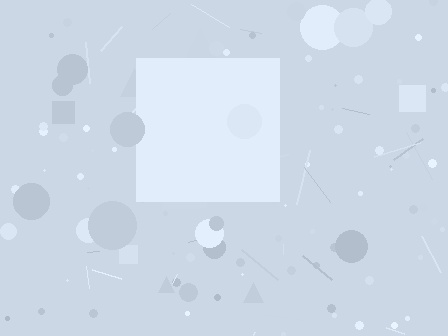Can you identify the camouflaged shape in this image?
The camouflaged shape is a square.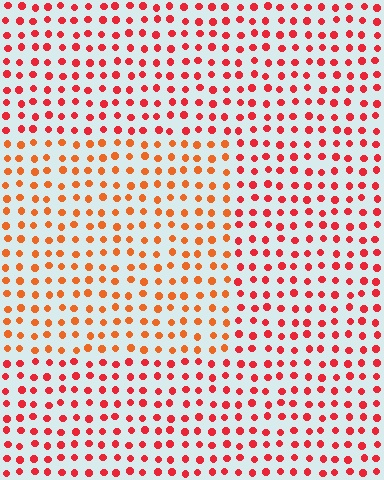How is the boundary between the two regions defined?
The boundary is defined purely by a slight shift in hue (about 26 degrees). Spacing, size, and orientation are identical on both sides.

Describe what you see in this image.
The image is filled with small red elements in a uniform arrangement. A rectangle-shaped region is visible where the elements are tinted to a slightly different hue, forming a subtle color boundary.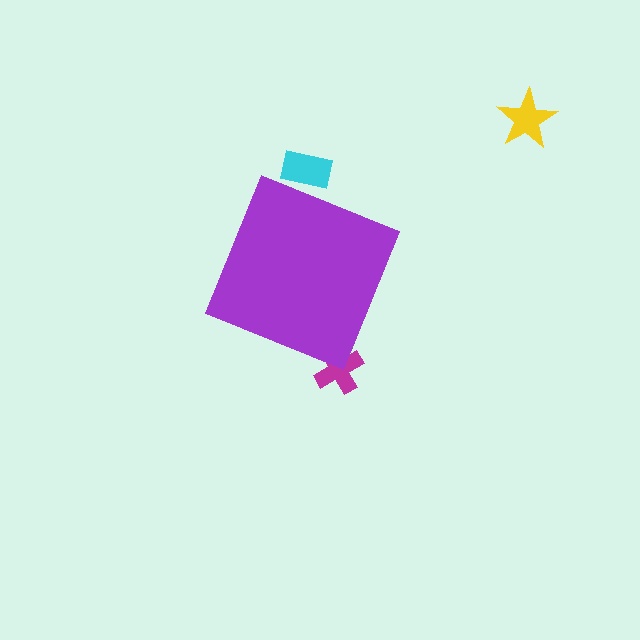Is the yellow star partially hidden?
No, the yellow star is fully visible.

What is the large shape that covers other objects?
A purple diamond.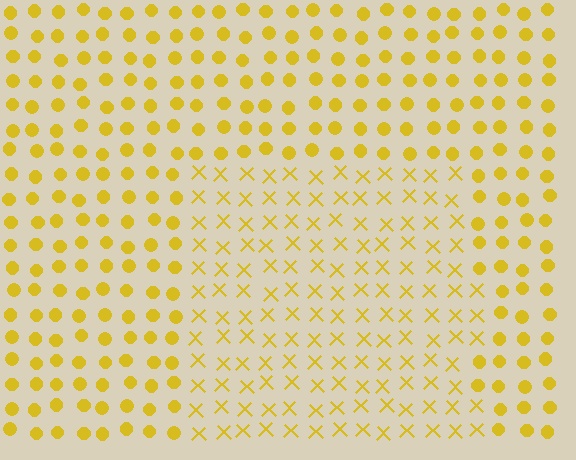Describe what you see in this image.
The image is filled with small yellow elements arranged in a uniform grid. A rectangle-shaped region contains X marks, while the surrounding area contains circles. The boundary is defined purely by the change in element shape.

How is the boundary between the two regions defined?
The boundary is defined by a change in element shape: X marks inside vs. circles outside. All elements share the same color and spacing.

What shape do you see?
I see a rectangle.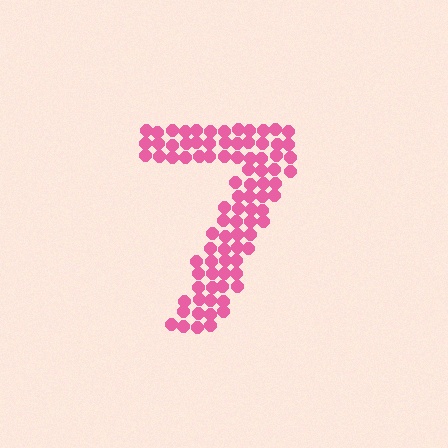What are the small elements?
The small elements are circles.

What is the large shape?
The large shape is the digit 7.